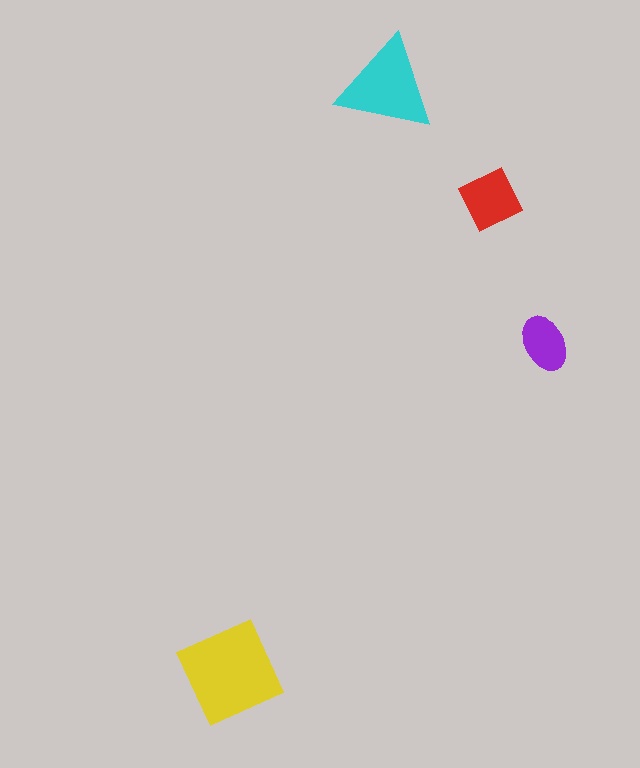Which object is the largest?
The yellow square.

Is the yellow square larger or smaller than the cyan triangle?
Larger.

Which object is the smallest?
The purple ellipse.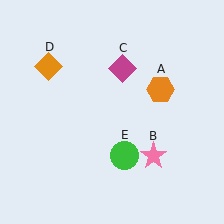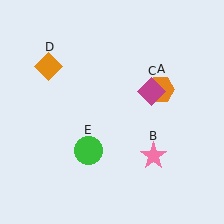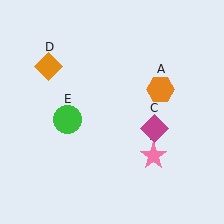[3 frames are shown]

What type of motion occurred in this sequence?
The magenta diamond (object C), green circle (object E) rotated clockwise around the center of the scene.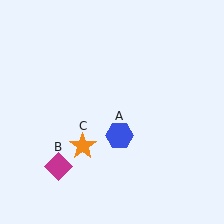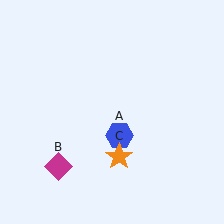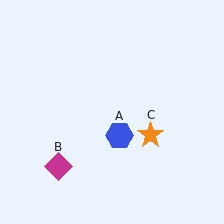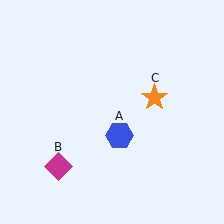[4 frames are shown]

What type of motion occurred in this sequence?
The orange star (object C) rotated counterclockwise around the center of the scene.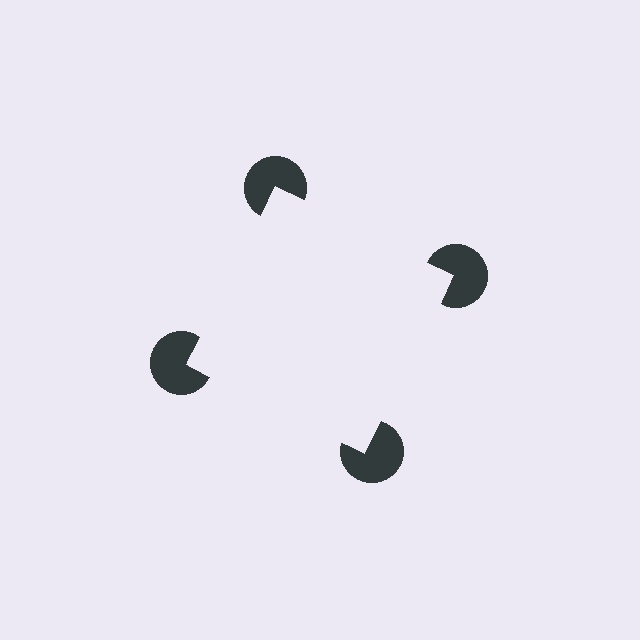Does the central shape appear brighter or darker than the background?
It typically appears slightly brighter than the background, even though no actual brightness change is drawn.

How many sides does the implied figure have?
4 sides.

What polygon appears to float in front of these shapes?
An illusory square — its edges are inferred from the aligned wedge cuts in the pac-man discs, not physically drawn.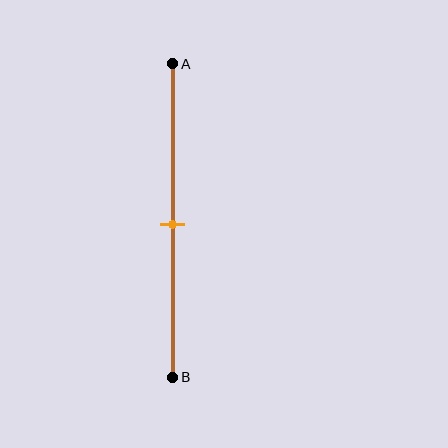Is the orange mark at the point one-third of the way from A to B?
No, the mark is at about 50% from A, not at the 33% one-third point.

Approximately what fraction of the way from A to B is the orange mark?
The orange mark is approximately 50% of the way from A to B.